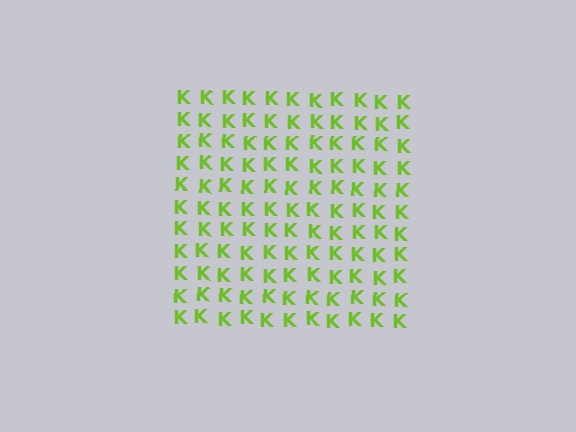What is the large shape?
The large shape is a square.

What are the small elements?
The small elements are letter K's.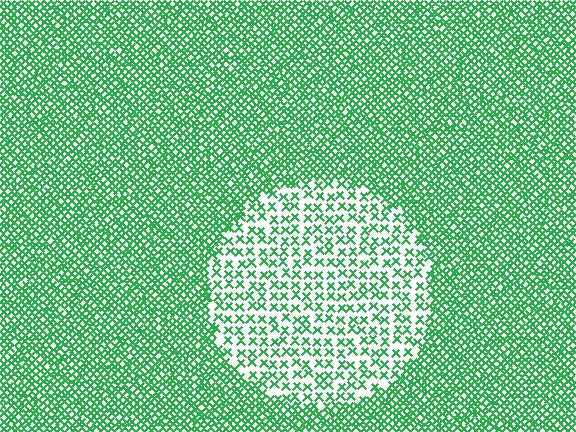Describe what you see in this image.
The image contains small green elements arranged at two different densities. A circle-shaped region is visible where the elements are less densely packed than the surrounding area.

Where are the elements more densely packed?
The elements are more densely packed outside the circle boundary.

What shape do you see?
I see a circle.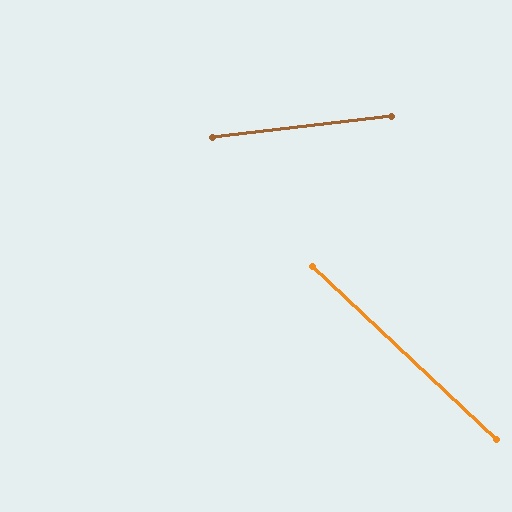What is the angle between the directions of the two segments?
Approximately 50 degrees.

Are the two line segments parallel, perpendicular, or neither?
Neither parallel nor perpendicular — they differ by about 50°.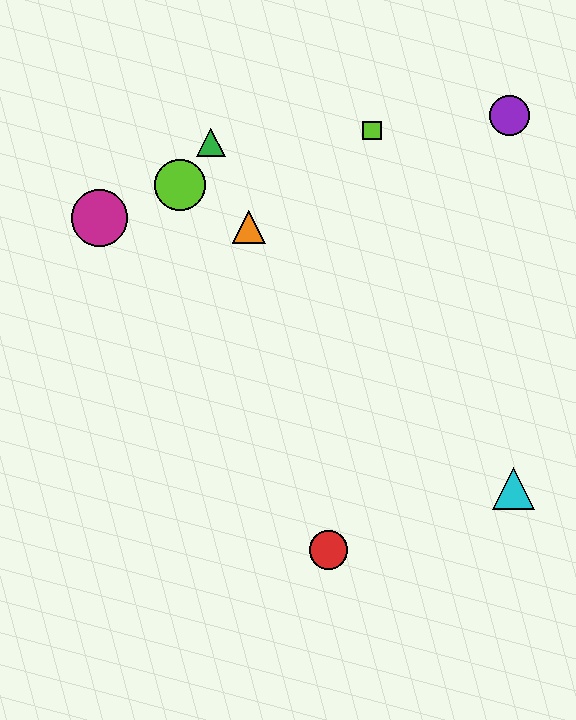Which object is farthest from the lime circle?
The cyan triangle is farthest from the lime circle.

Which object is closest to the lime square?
The purple circle is closest to the lime square.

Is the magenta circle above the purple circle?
No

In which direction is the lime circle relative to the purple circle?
The lime circle is to the left of the purple circle.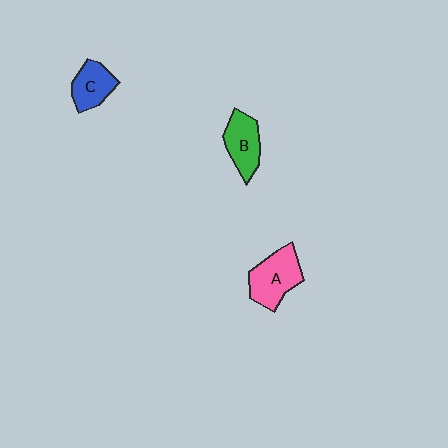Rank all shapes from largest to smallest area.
From largest to smallest: A (pink), B (green), C (blue).